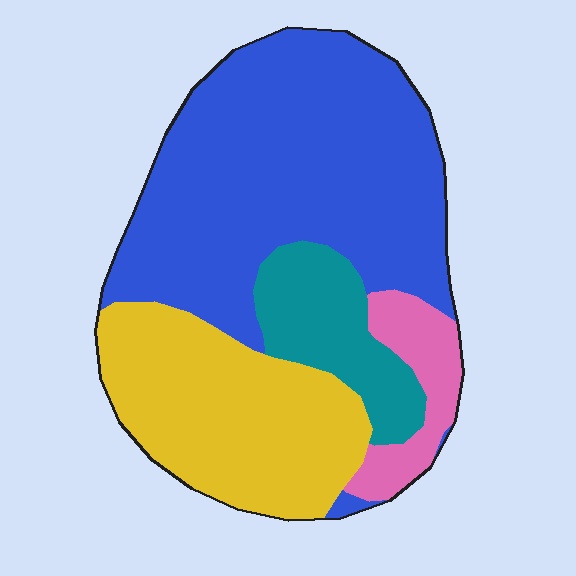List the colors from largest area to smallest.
From largest to smallest: blue, yellow, teal, pink.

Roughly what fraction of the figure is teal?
Teal takes up about one eighth (1/8) of the figure.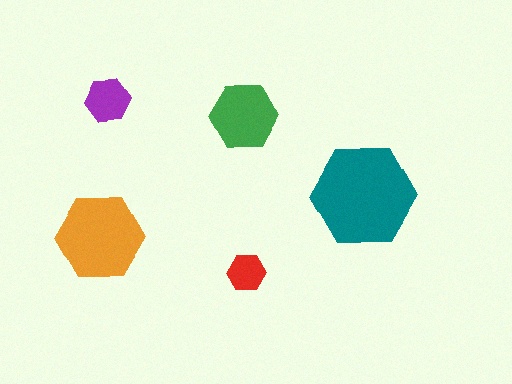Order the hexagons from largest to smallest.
the teal one, the orange one, the green one, the purple one, the red one.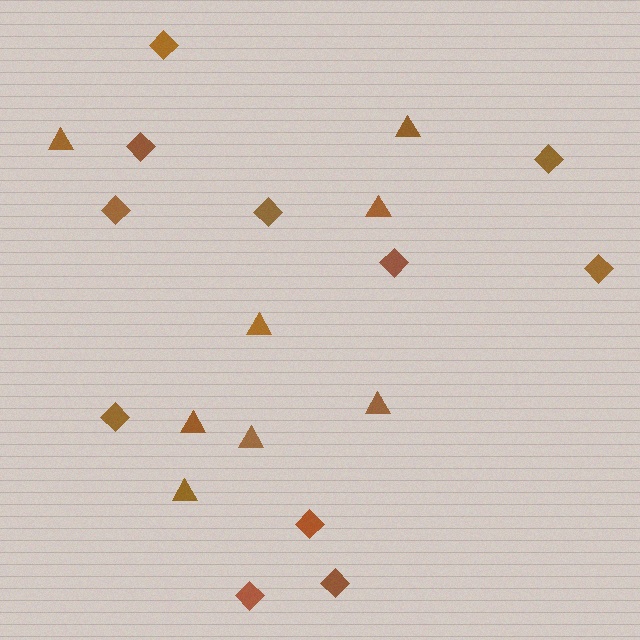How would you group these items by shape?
There are 2 groups: one group of diamonds (11) and one group of triangles (8).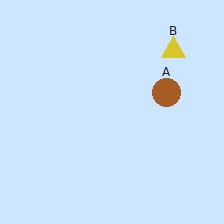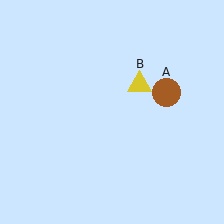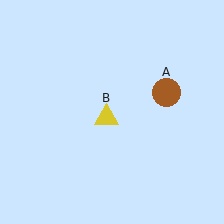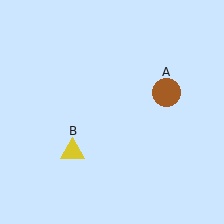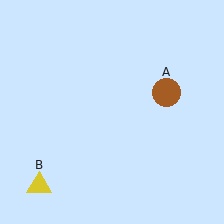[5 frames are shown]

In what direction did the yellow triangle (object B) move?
The yellow triangle (object B) moved down and to the left.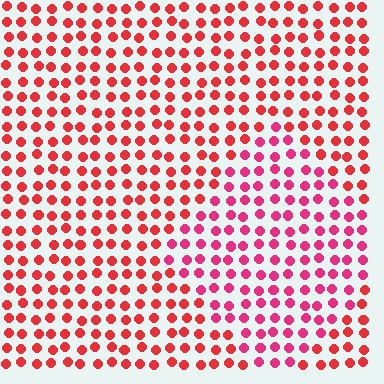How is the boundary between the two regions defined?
The boundary is defined purely by a slight shift in hue (about 24 degrees). Spacing, size, and orientation are identical on both sides.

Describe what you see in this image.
The image is filled with small red elements in a uniform arrangement. A diamond-shaped region is visible where the elements are tinted to a slightly different hue, forming a subtle color boundary.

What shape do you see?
I see a diamond.